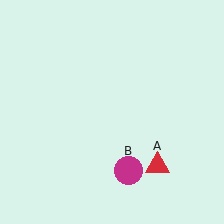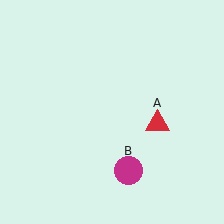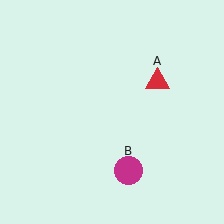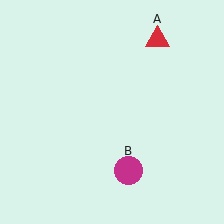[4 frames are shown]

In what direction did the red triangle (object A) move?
The red triangle (object A) moved up.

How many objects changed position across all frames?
1 object changed position: red triangle (object A).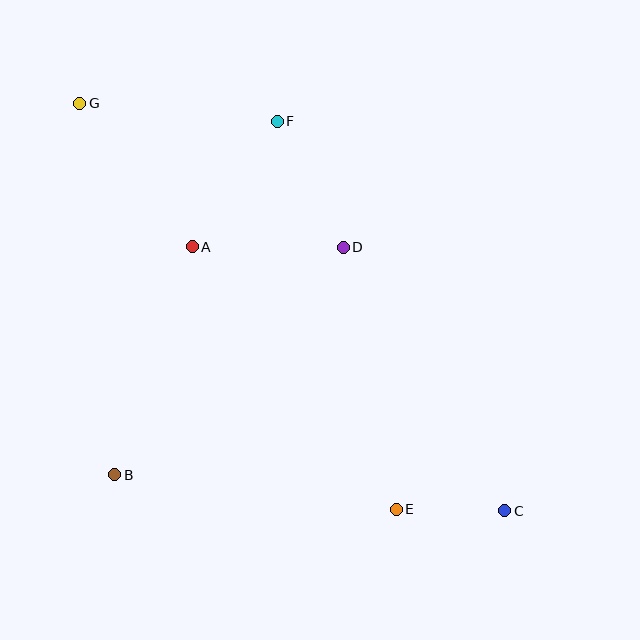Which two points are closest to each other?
Points C and E are closest to each other.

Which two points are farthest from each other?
Points C and G are farthest from each other.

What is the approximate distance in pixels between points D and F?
The distance between D and F is approximately 142 pixels.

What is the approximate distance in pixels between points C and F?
The distance between C and F is approximately 451 pixels.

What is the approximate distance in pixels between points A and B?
The distance between A and B is approximately 241 pixels.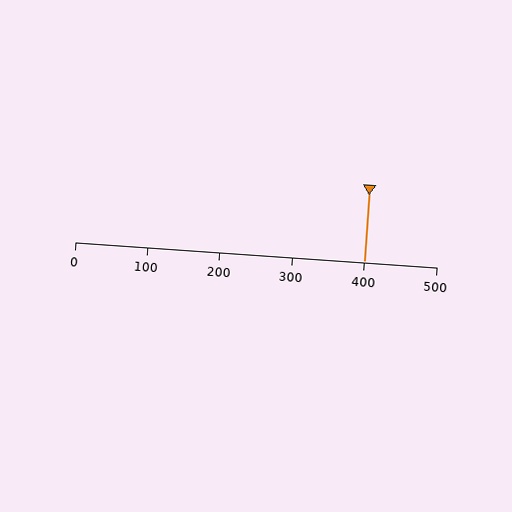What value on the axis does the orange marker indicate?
The marker indicates approximately 400.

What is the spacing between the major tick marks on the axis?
The major ticks are spaced 100 apart.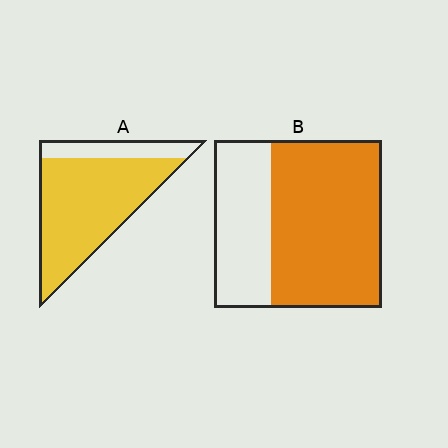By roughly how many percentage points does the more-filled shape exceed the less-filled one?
By roughly 15 percentage points (A over B).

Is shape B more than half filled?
Yes.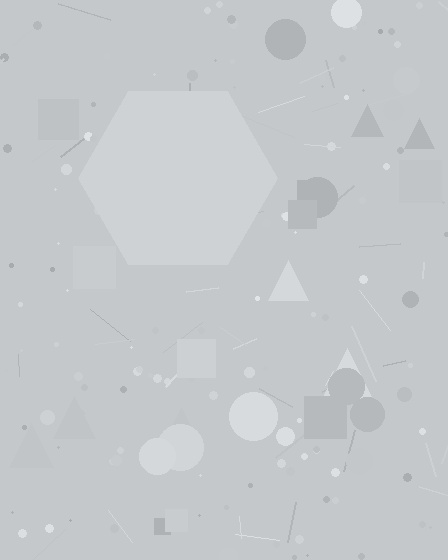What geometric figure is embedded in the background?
A hexagon is embedded in the background.